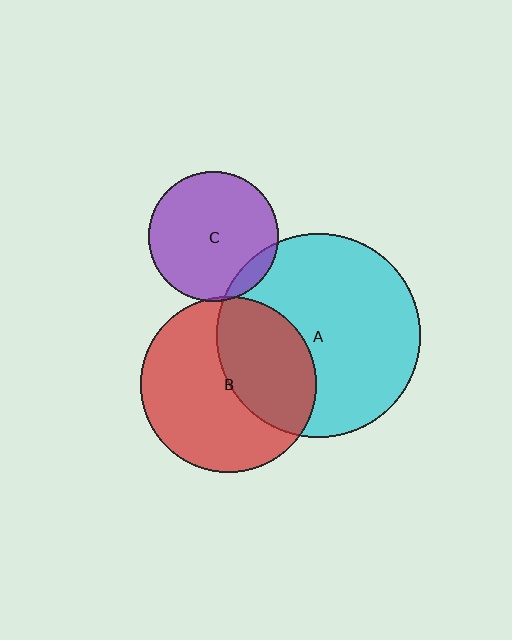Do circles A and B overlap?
Yes.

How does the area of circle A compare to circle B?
Approximately 1.3 times.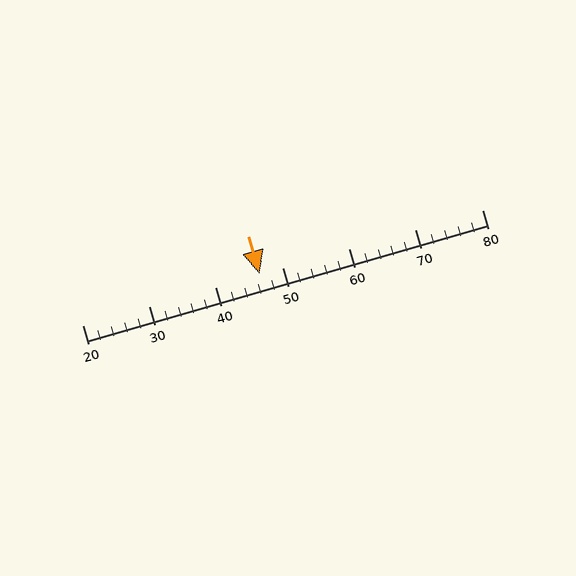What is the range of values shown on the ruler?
The ruler shows values from 20 to 80.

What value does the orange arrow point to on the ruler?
The orange arrow points to approximately 47.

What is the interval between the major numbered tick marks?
The major tick marks are spaced 10 units apart.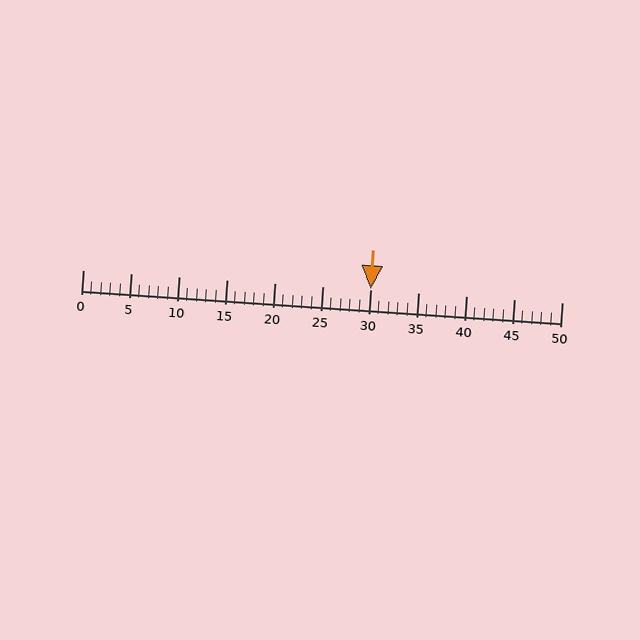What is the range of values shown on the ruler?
The ruler shows values from 0 to 50.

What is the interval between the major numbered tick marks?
The major tick marks are spaced 5 units apart.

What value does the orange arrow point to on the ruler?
The orange arrow points to approximately 30.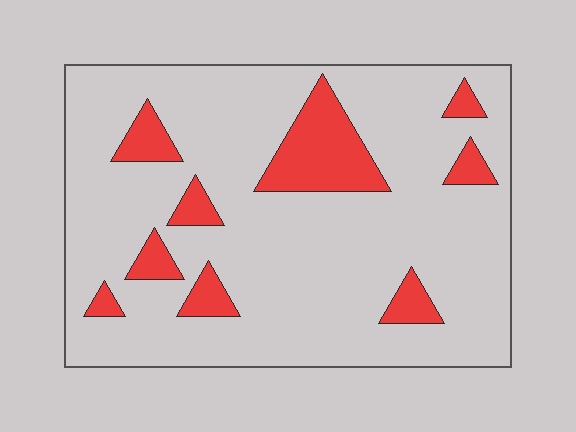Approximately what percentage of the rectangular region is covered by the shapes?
Approximately 15%.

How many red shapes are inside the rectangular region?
9.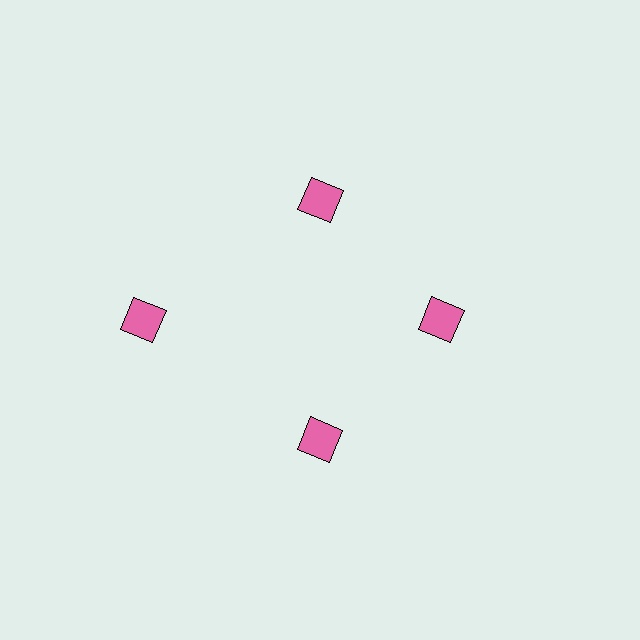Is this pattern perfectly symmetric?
No. The 4 pink diamonds are arranged in a ring, but one element near the 9 o'clock position is pushed outward from the center, breaking the 4-fold rotational symmetry.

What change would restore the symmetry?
The symmetry would be restored by moving it inward, back onto the ring so that all 4 diamonds sit at equal angles and equal distance from the center.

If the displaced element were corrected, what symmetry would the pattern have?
It would have 4-fold rotational symmetry — the pattern would map onto itself every 90 degrees.